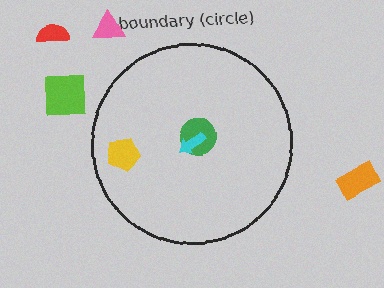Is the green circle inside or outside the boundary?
Inside.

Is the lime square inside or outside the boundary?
Outside.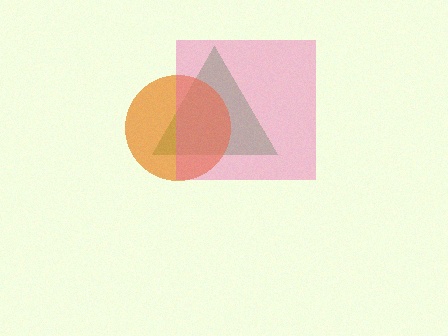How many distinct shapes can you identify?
There are 3 distinct shapes: a green triangle, an orange circle, a pink square.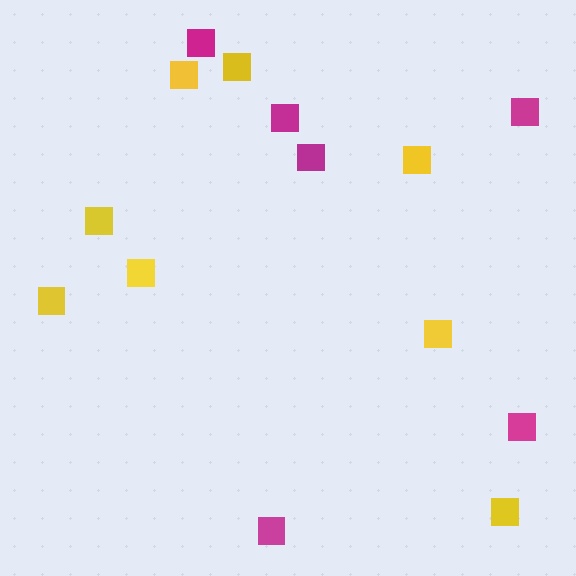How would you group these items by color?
There are 2 groups: one group of magenta squares (6) and one group of yellow squares (8).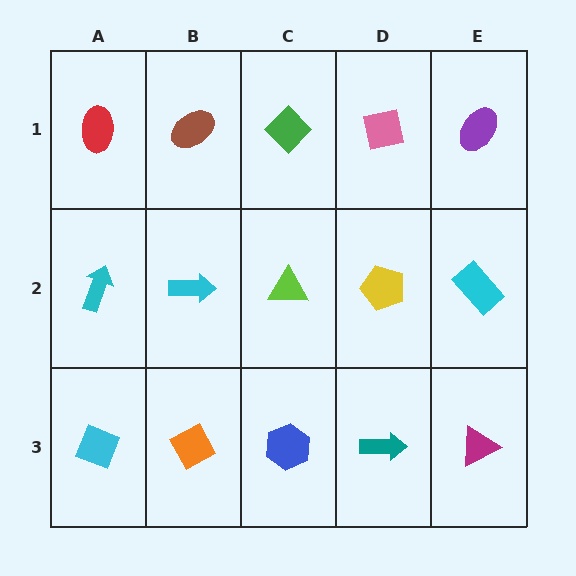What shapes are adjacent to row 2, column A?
A red ellipse (row 1, column A), a cyan diamond (row 3, column A), a cyan arrow (row 2, column B).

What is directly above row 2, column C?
A green diamond.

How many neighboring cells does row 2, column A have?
3.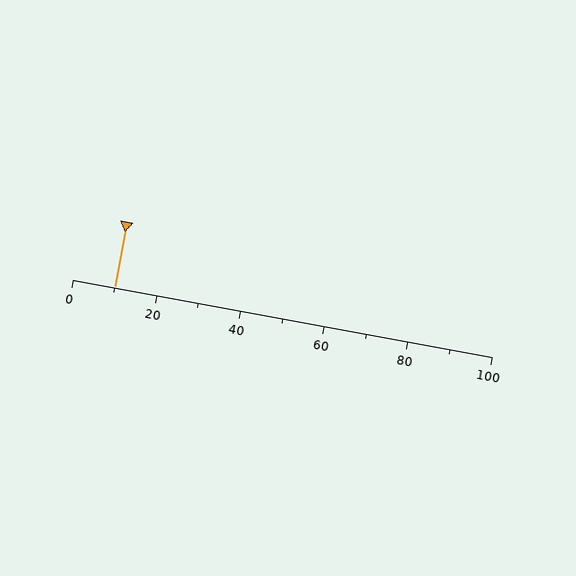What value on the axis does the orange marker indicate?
The marker indicates approximately 10.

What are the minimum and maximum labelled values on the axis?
The axis runs from 0 to 100.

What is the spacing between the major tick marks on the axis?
The major ticks are spaced 20 apart.